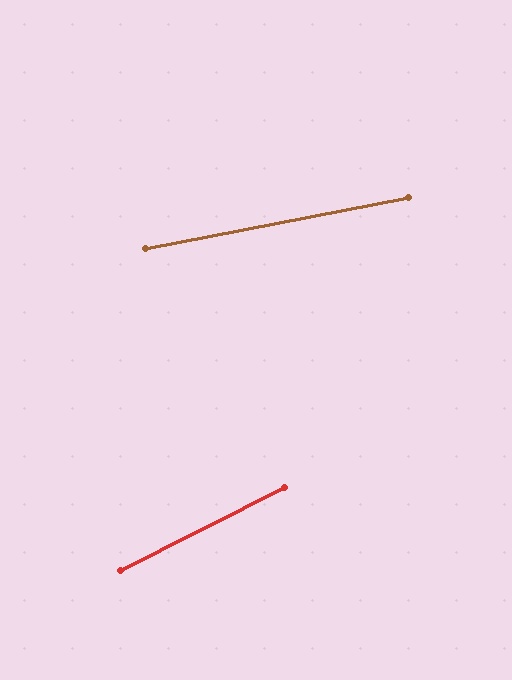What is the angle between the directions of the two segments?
Approximately 16 degrees.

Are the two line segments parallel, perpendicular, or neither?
Neither parallel nor perpendicular — they differ by about 16°.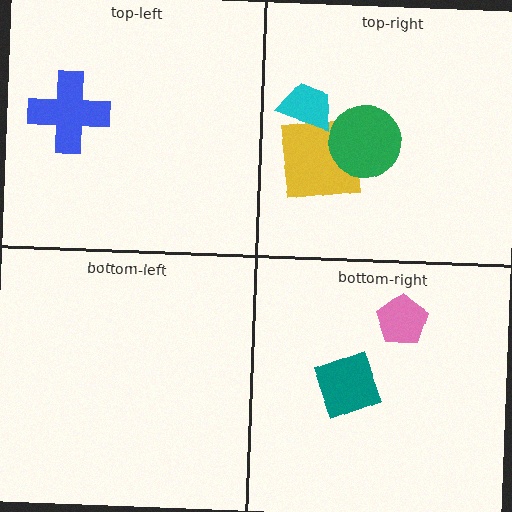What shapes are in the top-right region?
The yellow square, the green circle, the cyan trapezoid.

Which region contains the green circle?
The top-right region.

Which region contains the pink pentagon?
The bottom-right region.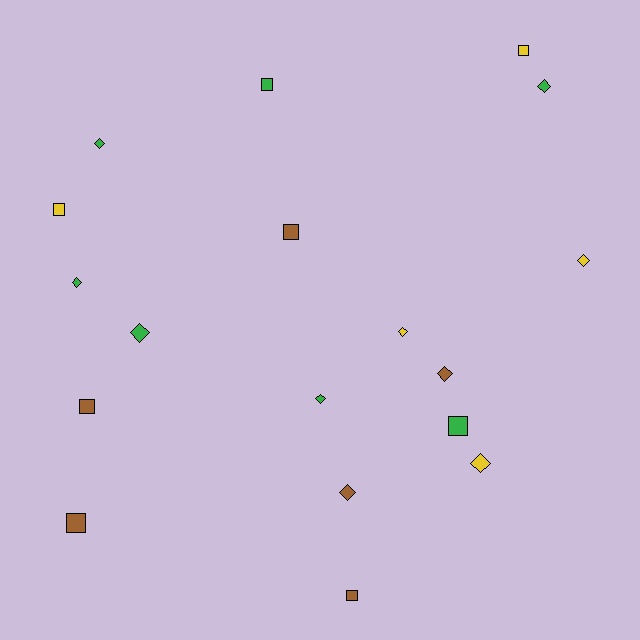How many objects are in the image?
There are 18 objects.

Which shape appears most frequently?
Diamond, with 10 objects.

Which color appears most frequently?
Green, with 7 objects.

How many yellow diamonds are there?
There are 3 yellow diamonds.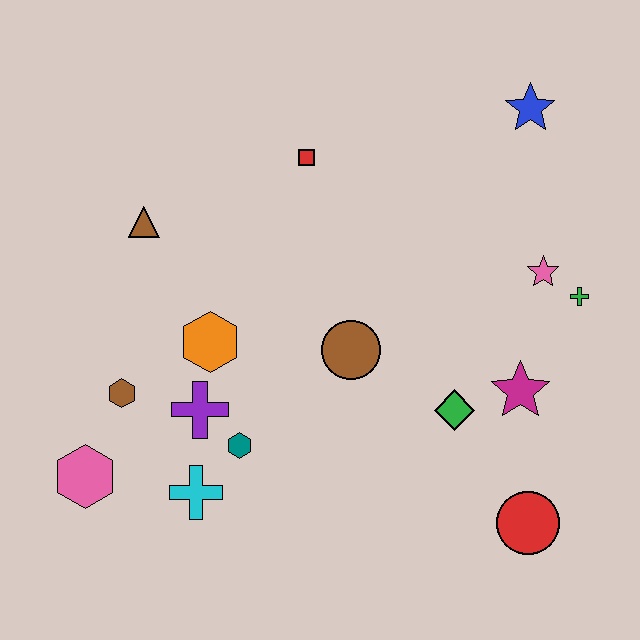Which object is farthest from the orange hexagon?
The blue star is farthest from the orange hexagon.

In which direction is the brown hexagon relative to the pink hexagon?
The brown hexagon is above the pink hexagon.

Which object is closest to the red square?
The brown triangle is closest to the red square.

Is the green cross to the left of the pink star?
No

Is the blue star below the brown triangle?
No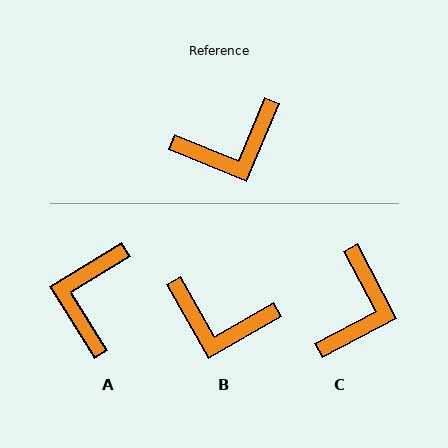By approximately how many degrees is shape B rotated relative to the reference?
Approximately 38 degrees clockwise.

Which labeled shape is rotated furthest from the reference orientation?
A, about 126 degrees away.